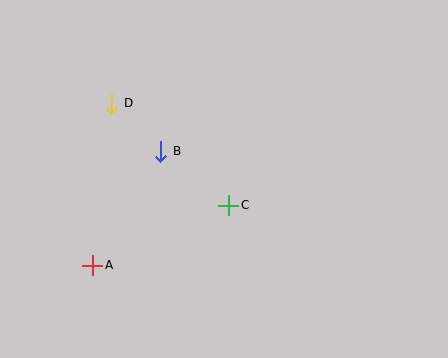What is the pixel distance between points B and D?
The distance between B and D is 69 pixels.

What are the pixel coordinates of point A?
Point A is at (93, 265).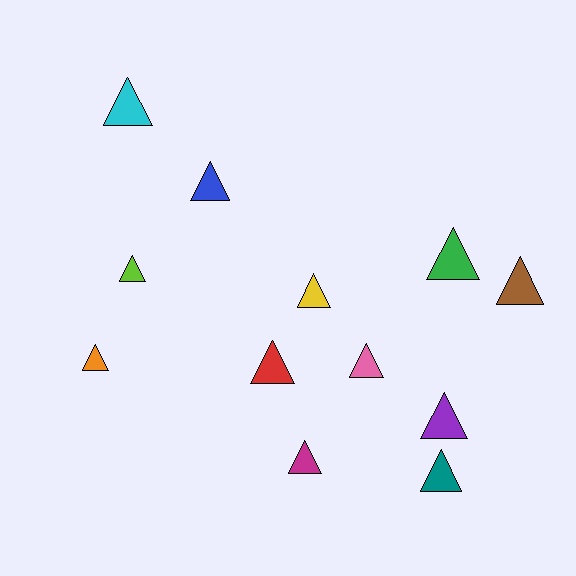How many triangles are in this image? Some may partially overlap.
There are 12 triangles.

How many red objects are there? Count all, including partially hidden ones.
There is 1 red object.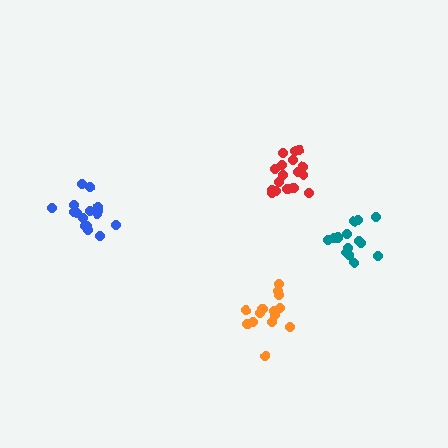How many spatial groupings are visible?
There are 4 spatial groupings.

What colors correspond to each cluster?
The clusters are colored: orange, blue, teal, red.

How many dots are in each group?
Group 1: 15 dots, Group 2: 17 dots, Group 3: 14 dots, Group 4: 17 dots (63 total).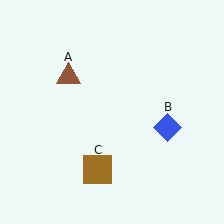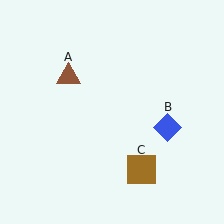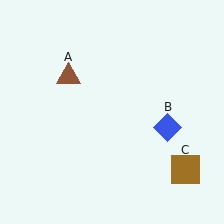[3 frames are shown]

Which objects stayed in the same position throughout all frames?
Brown triangle (object A) and blue diamond (object B) remained stationary.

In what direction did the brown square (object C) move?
The brown square (object C) moved right.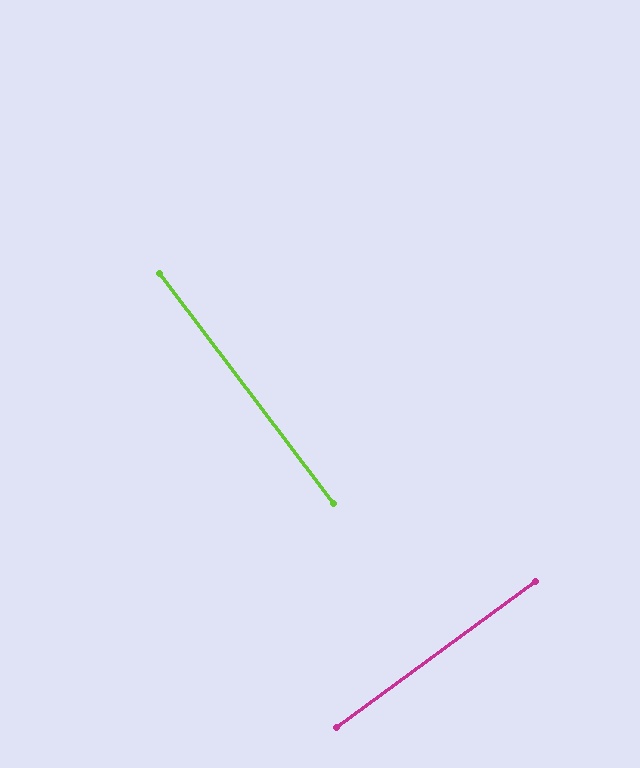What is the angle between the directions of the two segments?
Approximately 89 degrees.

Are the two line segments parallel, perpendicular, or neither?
Perpendicular — they meet at approximately 89°.